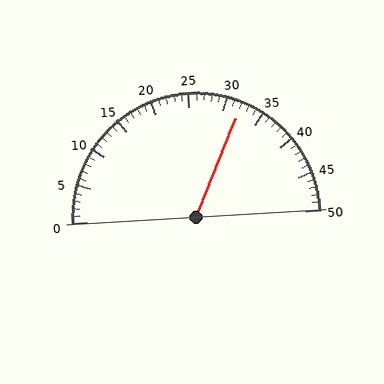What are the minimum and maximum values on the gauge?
The gauge ranges from 0 to 50.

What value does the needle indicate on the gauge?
The needle indicates approximately 32.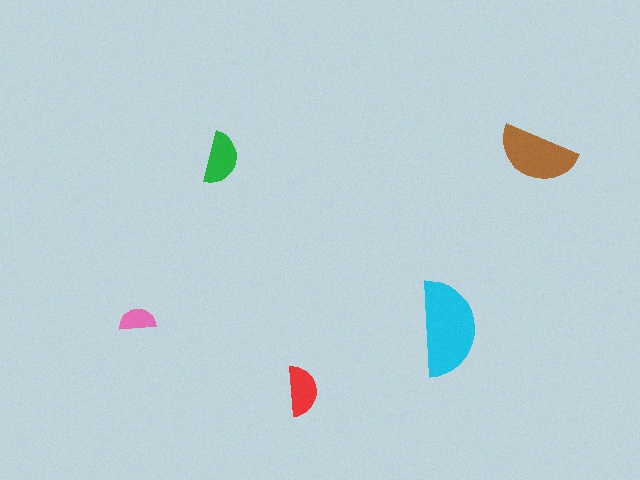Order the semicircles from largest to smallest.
the cyan one, the brown one, the green one, the red one, the pink one.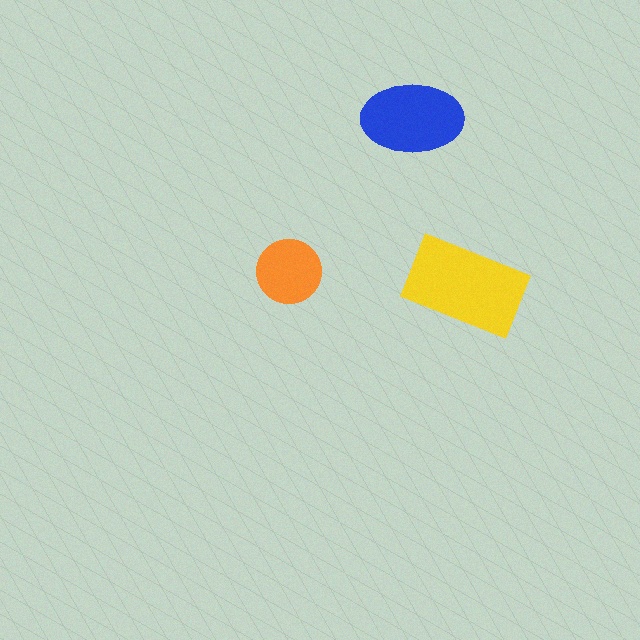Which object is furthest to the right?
The yellow rectangle is rightmost.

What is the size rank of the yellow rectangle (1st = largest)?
1st.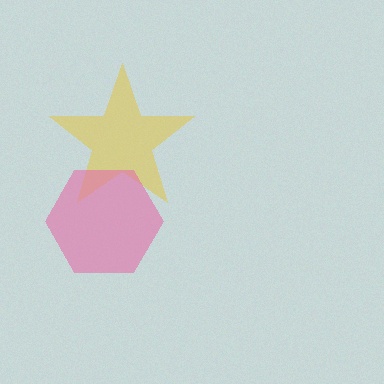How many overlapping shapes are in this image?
There are 2 overlapping shapes in the image.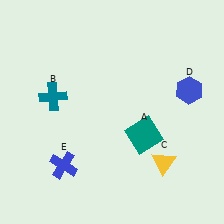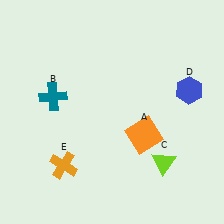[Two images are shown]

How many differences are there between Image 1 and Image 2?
There are 3 differences between the two images.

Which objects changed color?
A changed from teal to orange. C changed from yellow to lime. E changed from blue to orange.